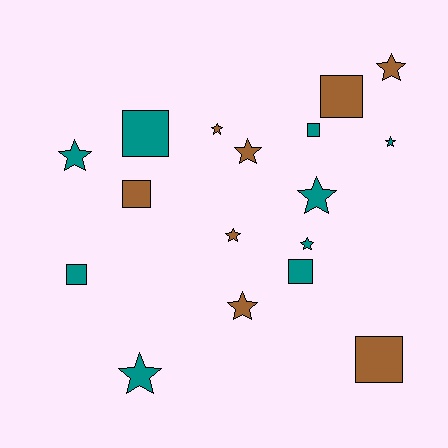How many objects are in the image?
There are 17 objects.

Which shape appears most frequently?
Star, with 10 objects.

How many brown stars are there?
There are 5 brown stars.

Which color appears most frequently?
Teal, with 9 objects.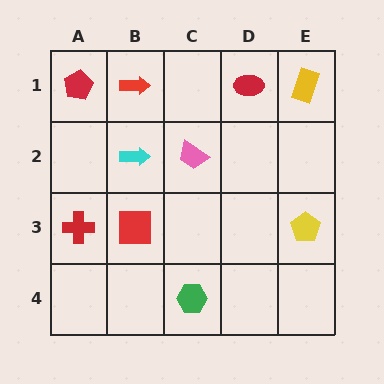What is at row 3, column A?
A red cross.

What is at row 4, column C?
A green hexagon.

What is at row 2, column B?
A cyan arrow.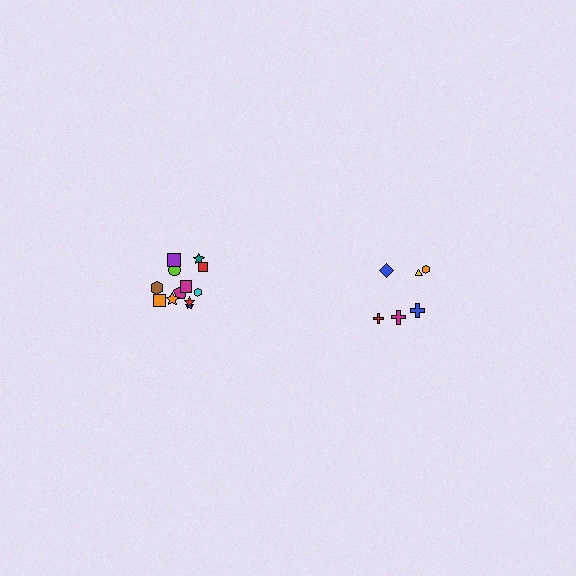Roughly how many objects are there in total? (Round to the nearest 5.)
Roughly 20 objects in total.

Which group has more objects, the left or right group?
The left group.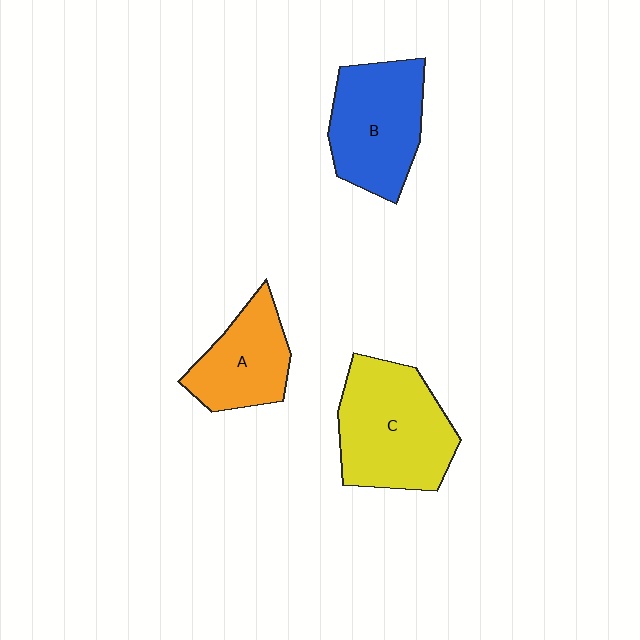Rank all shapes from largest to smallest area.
From largest to smallest: C (yellow), B (blue), A (orange).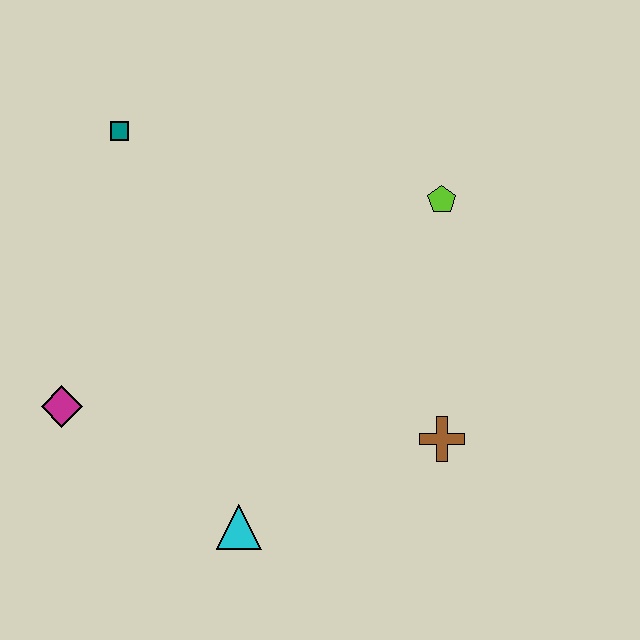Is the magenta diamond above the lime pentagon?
No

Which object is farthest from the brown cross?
The teal square is farthest from the brown cross.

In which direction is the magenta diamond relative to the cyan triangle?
The magenta diamond is to the left of the cyan triangle.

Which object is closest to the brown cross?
The cyan triangle is closest to the brown cross.